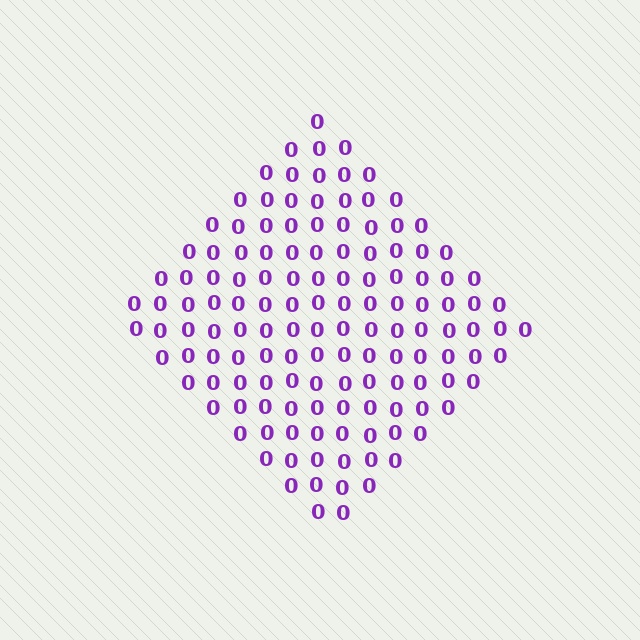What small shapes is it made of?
It is made of small digit 0's.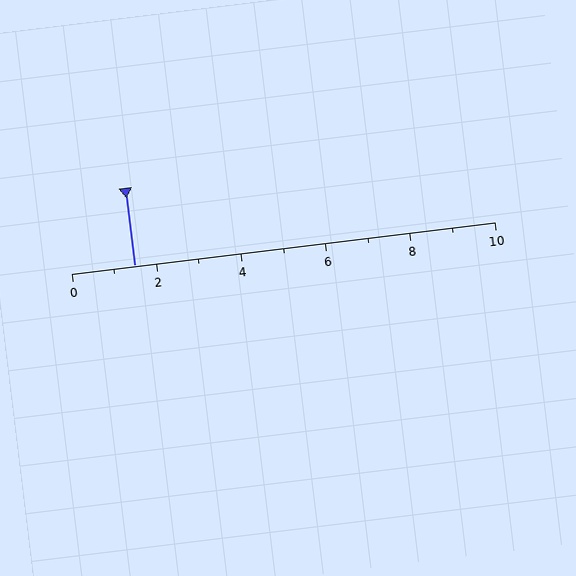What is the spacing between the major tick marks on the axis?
The major ticks are spaced 2 apart.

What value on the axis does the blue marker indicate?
The marker indicates approximately 1.5.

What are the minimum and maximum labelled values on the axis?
The axis runs from 0 to 10.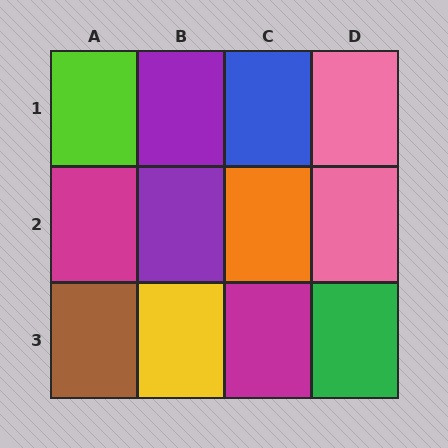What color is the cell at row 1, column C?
Blue.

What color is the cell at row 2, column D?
Pink.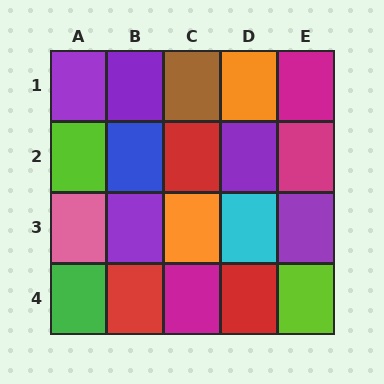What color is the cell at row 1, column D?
Orange.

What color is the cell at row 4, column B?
Red.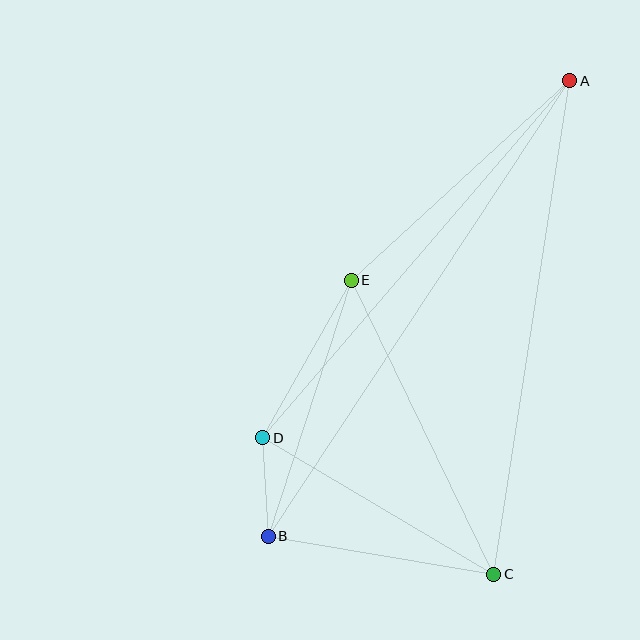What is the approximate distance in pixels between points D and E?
The distance between D and E is approximately 180 pixels.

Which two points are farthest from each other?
Points A and B are farthest from each other.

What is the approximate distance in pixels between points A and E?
The distance between A and E is approximately 296 pixels.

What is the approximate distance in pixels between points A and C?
The distance between A and C is approximately 500 pixels.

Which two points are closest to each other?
Points B and D are closest to each other.